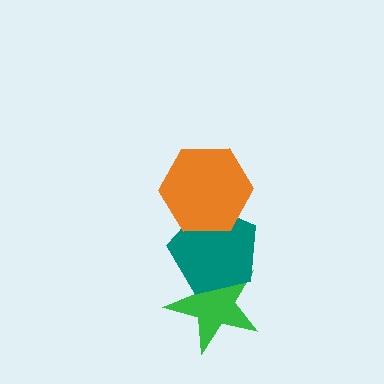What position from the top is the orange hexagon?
The orange hexagon is 1st from the top.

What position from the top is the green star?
The green star is 3rd from the top.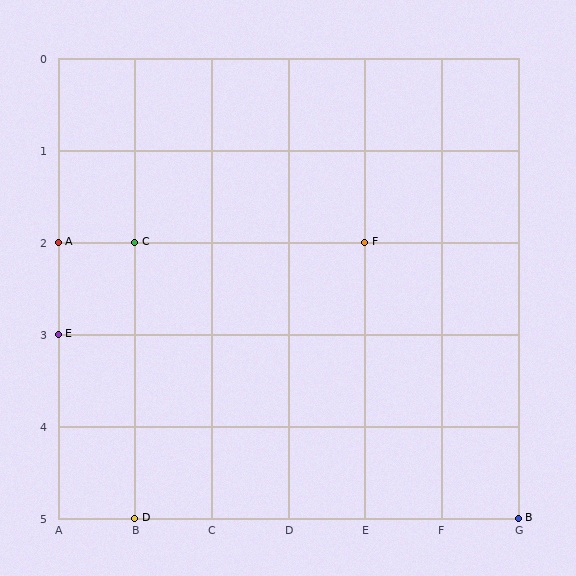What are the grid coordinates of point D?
Point D is at grid coordinates (B, 5).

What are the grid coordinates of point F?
Point F is at grid coordinates (E, 2).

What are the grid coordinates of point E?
Point E is at grid coordinates (A, 3).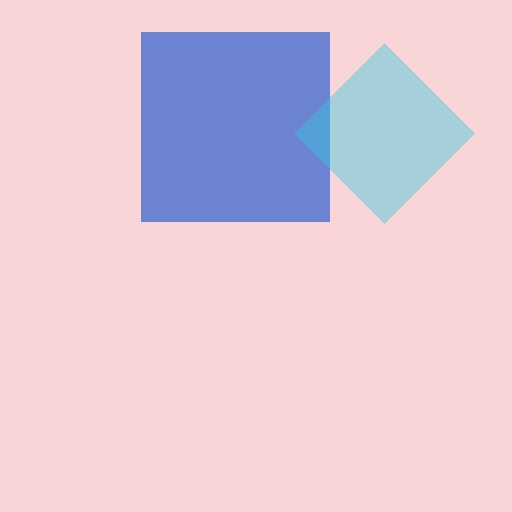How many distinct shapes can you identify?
There are 2 distinct shapes: a blue square, a cyan diamond.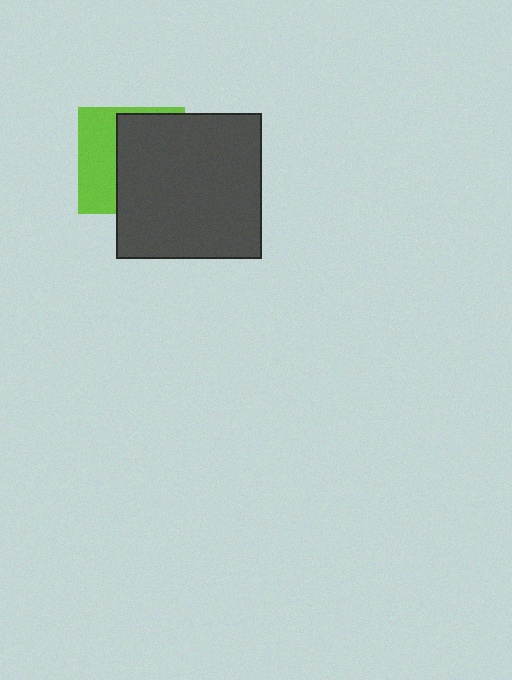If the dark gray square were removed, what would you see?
You would see the complete lime square.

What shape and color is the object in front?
The object in front is a dark gray square.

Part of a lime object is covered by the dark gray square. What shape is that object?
It is a square.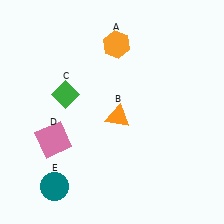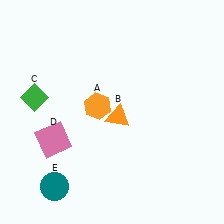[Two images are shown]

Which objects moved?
The objects that moved are: the orange hexagon (A), the green diamond (C).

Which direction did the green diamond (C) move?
The green diamond (C) moved left.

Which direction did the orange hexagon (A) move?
The orange hexagon (A) moved down.